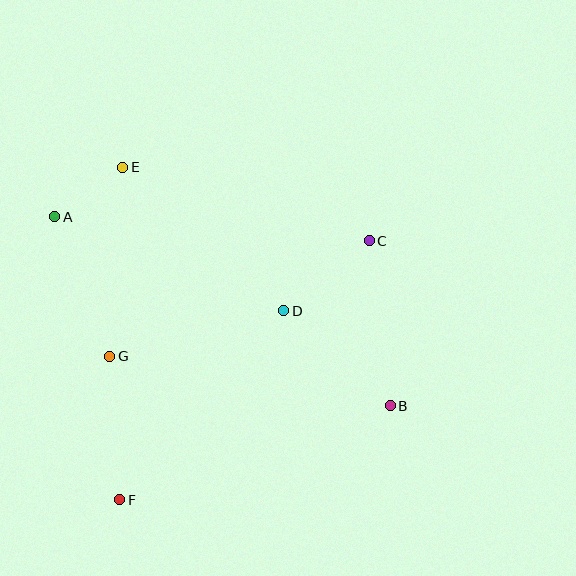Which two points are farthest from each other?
Points A and B are farthest from each other.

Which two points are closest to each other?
Points A and E are closest to each other.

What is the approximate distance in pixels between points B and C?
The distance between B and C is approximately 166 pixels.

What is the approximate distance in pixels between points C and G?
The distance between C and G is approximately 284 pixels.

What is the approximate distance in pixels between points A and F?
The distance between A and F is approximately 290 pixels.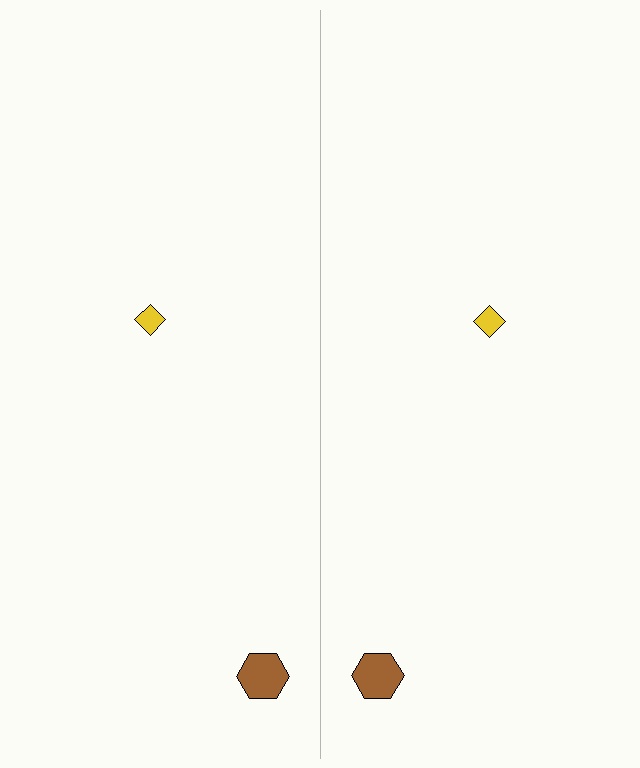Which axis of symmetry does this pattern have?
The pattern has a vertical axis of symmetry running through the center of the image.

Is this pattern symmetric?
Yes, this pattern has bilateral (reflection) symmetry.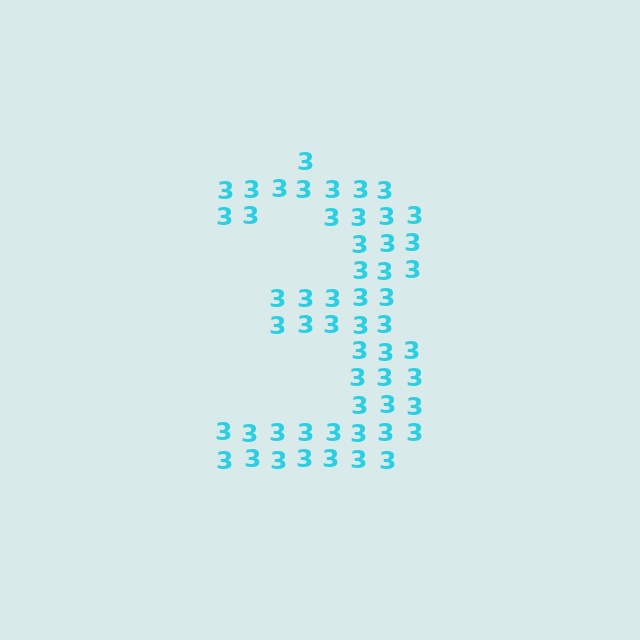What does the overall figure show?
The overall figure shows the digit 3.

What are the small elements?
The small elements are digit 3's.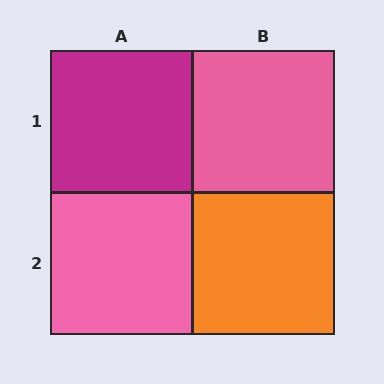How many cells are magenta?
1 cell is magenta.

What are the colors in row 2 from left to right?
Pink, orange.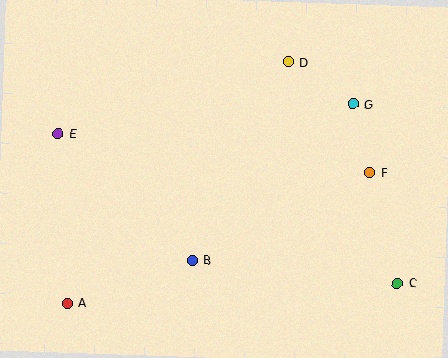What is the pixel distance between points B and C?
The distance between B and C is 206 pixels.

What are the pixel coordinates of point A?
Point A is at (67, 303).